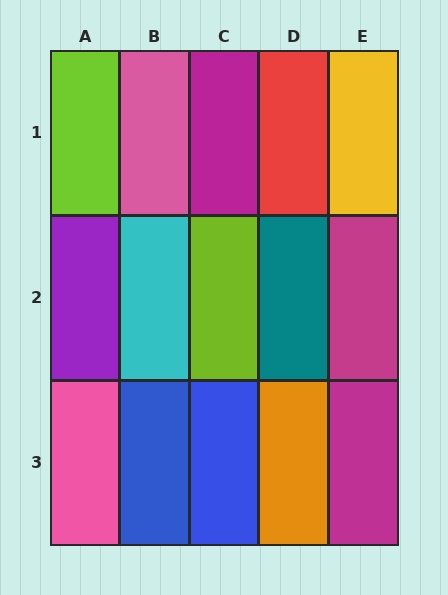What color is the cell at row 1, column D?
Red.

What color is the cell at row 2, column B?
Cyan.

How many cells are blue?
2 cells are blue.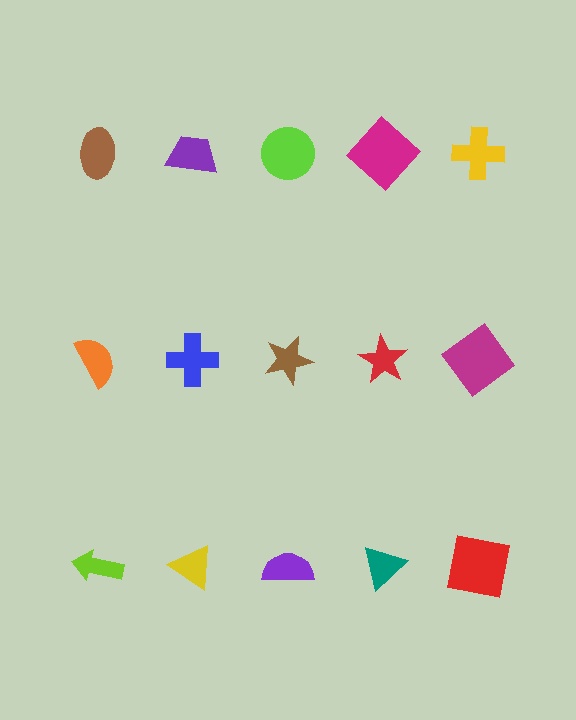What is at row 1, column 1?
A brown ellipse.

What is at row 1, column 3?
A lime circle.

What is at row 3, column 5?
A red square.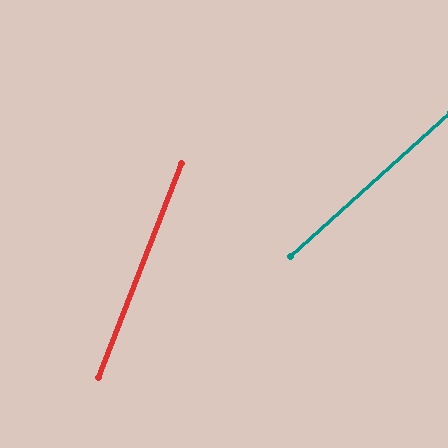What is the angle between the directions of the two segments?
Approximately 27 degrees.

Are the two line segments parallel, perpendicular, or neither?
Neither parallel nor perpendicular — they differ by about 27°.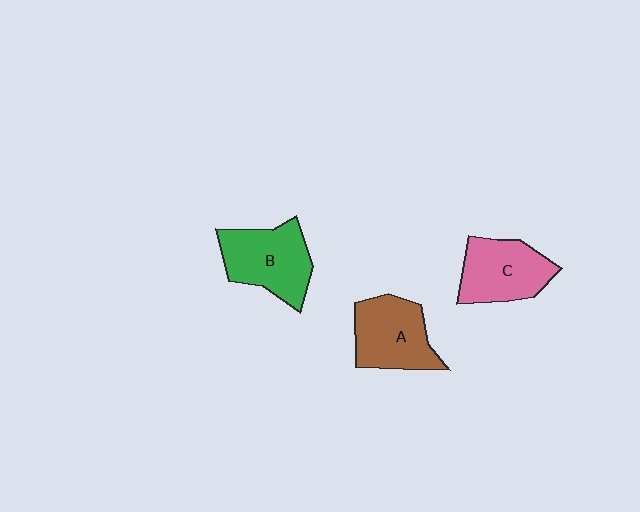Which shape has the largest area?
Shape B (green).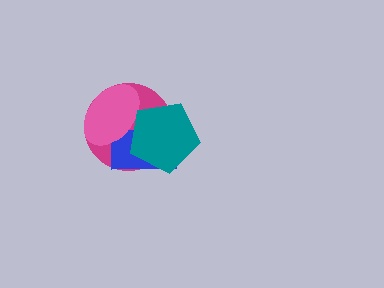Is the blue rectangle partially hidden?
Yes, it is partially covered by another shape.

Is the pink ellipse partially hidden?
Yes, it is partially covered by another shape.